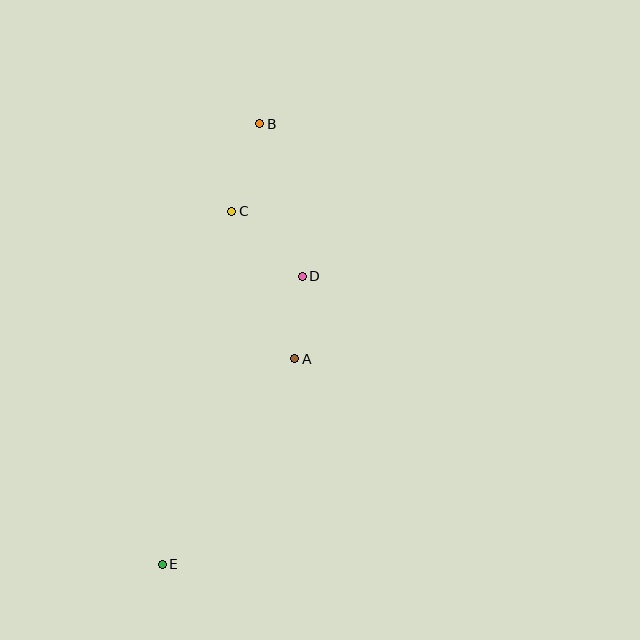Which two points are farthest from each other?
Points B and E are farthest from each other.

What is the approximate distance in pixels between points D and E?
The distance between D and E is approximately 320 pixels.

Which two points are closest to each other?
Points A and D are closest to each other.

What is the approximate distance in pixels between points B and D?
The distance between B and D is approximately 158 pixels.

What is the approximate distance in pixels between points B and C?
The distance between B and C is approximately 92 pixels.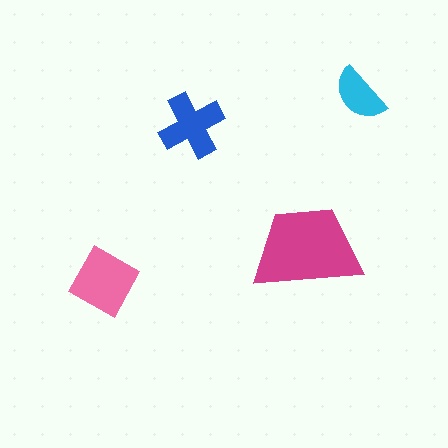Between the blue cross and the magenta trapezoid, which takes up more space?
The magenta trapezoid.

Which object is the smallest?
The cyan semicircle.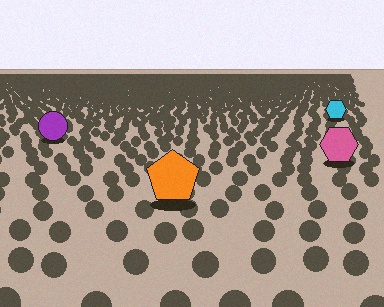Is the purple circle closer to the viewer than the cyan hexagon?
Yes. The purple circle is closer — you can tell from the texture gradient: the ground texture is coarser near it.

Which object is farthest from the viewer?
The cyan hexagon is farthest from the viewer. It appears smaller and the ground texture around it is denser.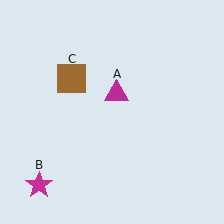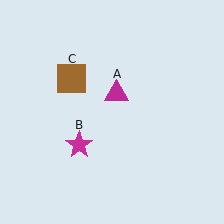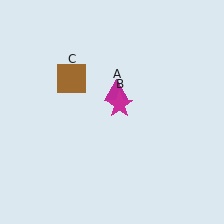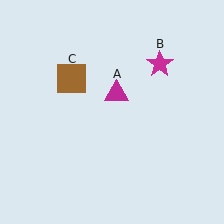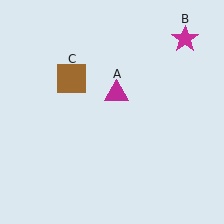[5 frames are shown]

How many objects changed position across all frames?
1 object changed position: magenta star (object B).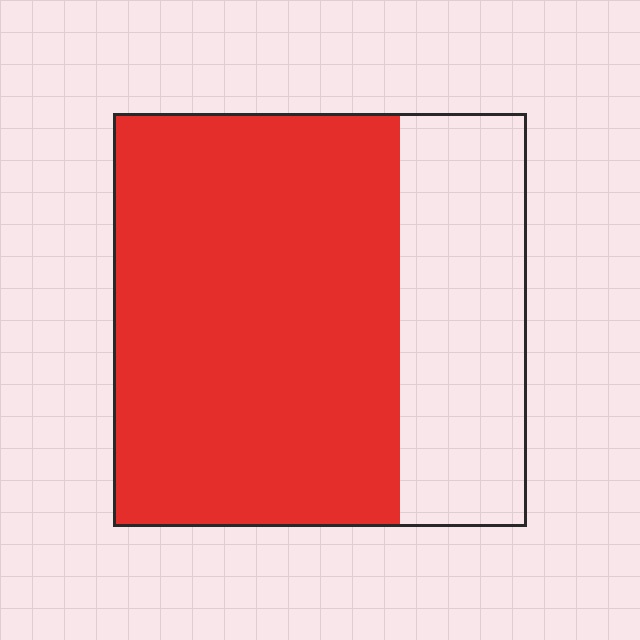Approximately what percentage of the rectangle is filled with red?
Approximately 70%.